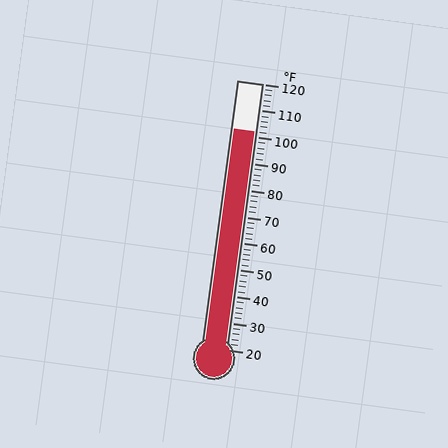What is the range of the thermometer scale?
The thermometer scale ranges from 20°F to 120°F.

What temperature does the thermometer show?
The thermometer shows approximately 102°F.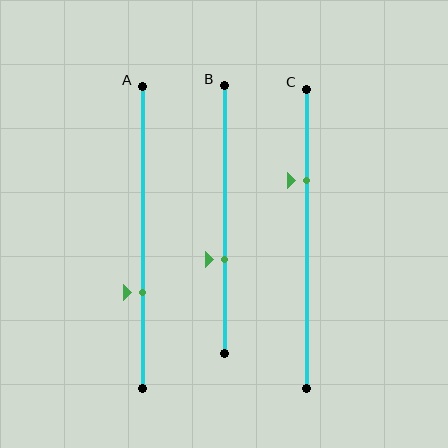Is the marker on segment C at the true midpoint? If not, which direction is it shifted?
No, the marker on segment C is shifted upward by about 19% of the segment length.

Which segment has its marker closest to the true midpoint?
Segment B has its marker closest to the true midpoint.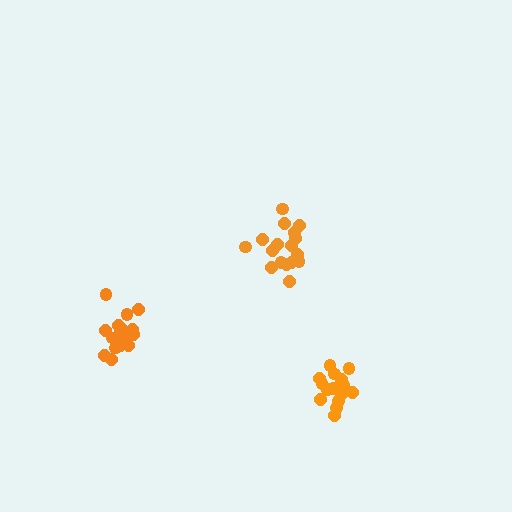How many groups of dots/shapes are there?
There are 3 groups.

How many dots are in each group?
Group 1: 19 dots, Group 2: 18 dots, Group 3: 18 dots (55 total).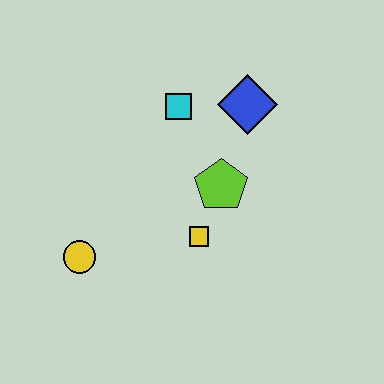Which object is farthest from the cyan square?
The yellow circle is farthest from the cyan square.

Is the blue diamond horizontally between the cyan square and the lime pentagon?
No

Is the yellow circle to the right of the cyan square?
No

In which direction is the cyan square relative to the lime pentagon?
The cyan square is above the lime pentagon.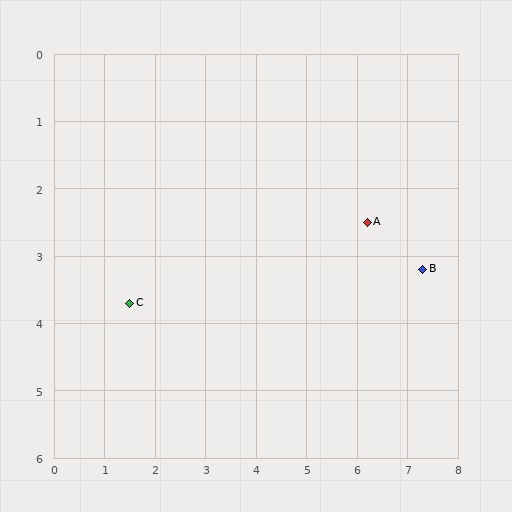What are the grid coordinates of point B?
Point B is at approximately (7.3, 3.2).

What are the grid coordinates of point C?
Point C is at approximately (1.5, 3.7).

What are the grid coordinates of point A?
Point A is at approximately (6.2, 2.5).